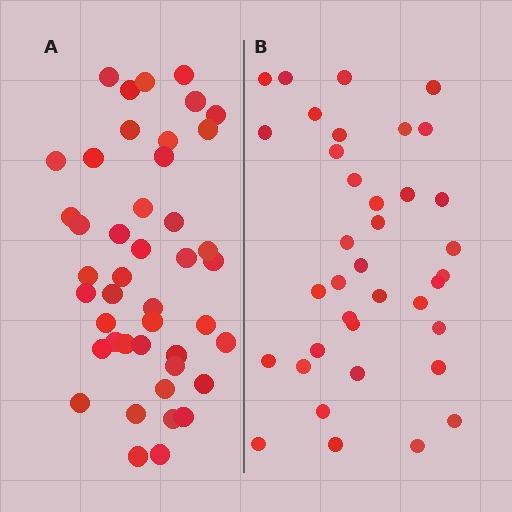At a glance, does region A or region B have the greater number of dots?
Region A (the left region) has more dots.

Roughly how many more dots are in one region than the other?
Region A has roughly 8 or so more dots than region B.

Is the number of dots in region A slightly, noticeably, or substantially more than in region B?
Region A has only slightly more — the two regions are fairly close. The ratio is roughly 1.2 to 1.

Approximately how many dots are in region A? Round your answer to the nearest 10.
About 40 dots. (The exact count is 44, which rounds to 40.)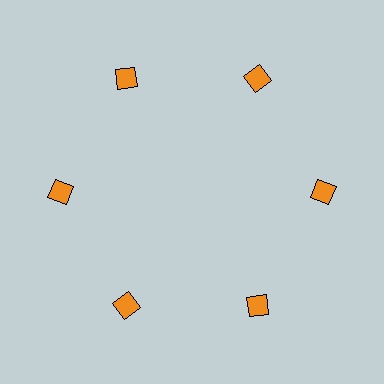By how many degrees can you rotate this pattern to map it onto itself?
The pattern maps onto itself every 60 degrees of rotation.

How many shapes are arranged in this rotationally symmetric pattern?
There are 6 shapes, arranged in 6 groups of 1.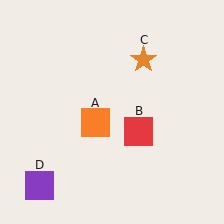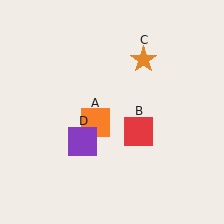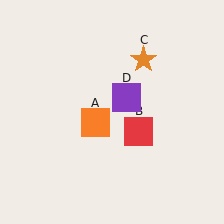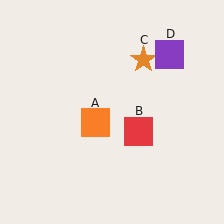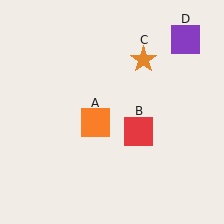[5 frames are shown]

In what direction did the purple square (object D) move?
The purple square (object D) moved up and to the right.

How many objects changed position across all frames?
1 object changed position: purple square (object D).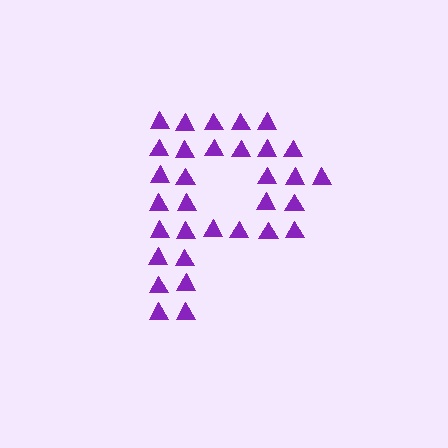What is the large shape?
The large shape is the letter P.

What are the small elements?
The small elements are triangles.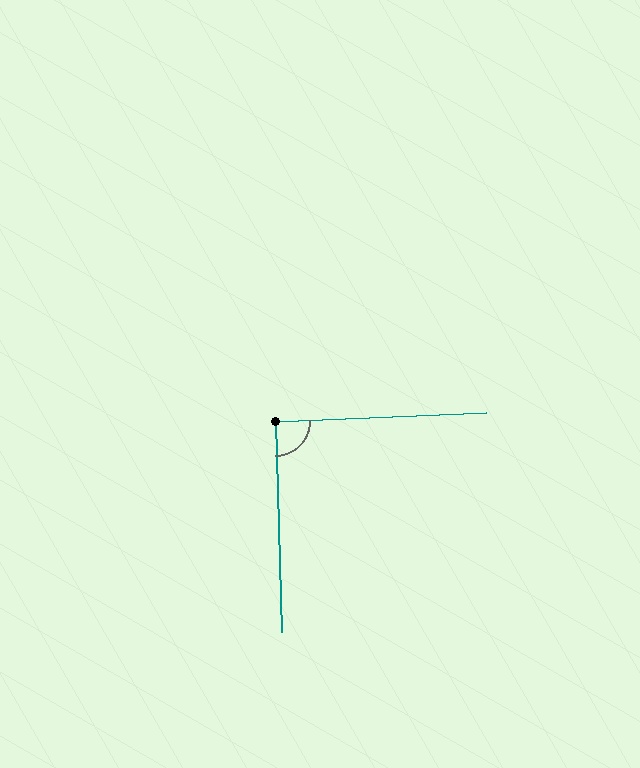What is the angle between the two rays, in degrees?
Approximately 91 degrees.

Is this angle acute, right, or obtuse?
It is approximately a right angle.